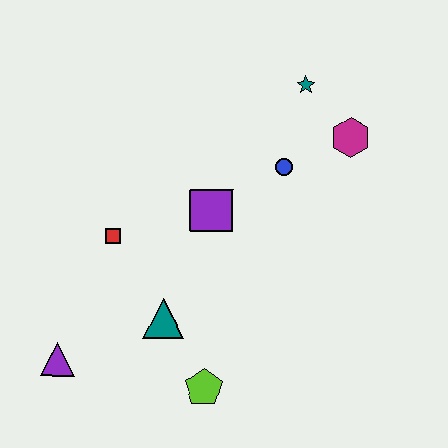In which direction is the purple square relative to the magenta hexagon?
The purple square is to the left of the magenta hexagon.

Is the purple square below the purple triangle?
No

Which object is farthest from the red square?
The magenta hexagon is farthest from the red square.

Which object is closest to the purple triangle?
The teal triangle is closest to the purple triangle.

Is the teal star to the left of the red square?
No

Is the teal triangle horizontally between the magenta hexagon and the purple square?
No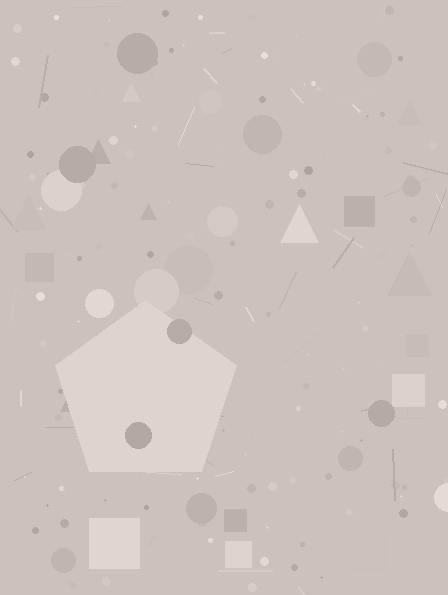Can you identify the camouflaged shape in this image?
The camouflaged shape is a pentagon.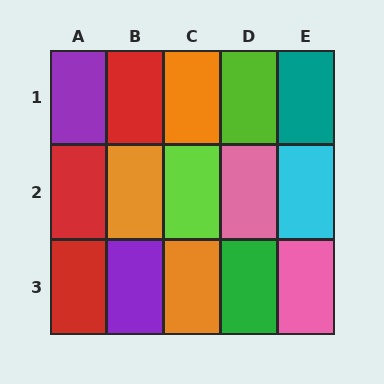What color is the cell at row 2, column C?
Lime.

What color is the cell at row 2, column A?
Red.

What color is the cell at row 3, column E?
Pink.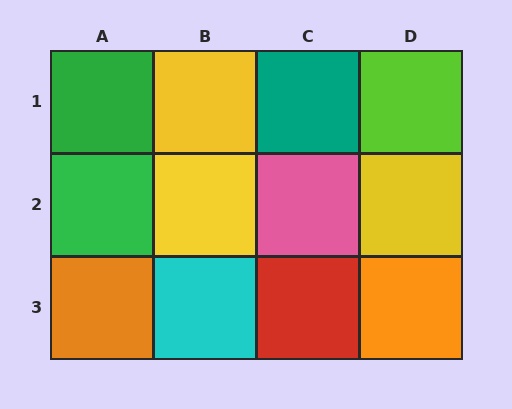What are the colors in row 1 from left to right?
Green, yellow, teal, lime.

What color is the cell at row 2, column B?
Yellow.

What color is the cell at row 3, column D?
Orange.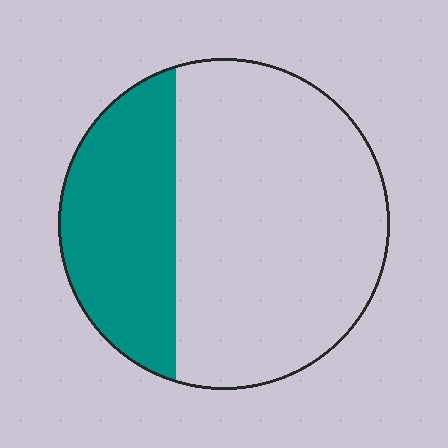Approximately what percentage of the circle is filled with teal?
Approximately 30%.